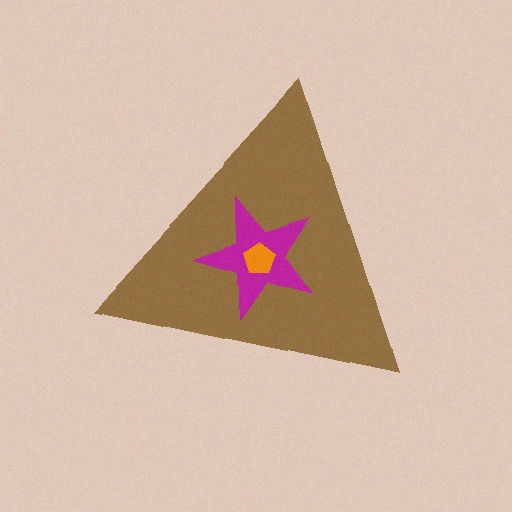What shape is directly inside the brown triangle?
The magenta star.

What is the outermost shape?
The brown triangle.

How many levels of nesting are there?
3.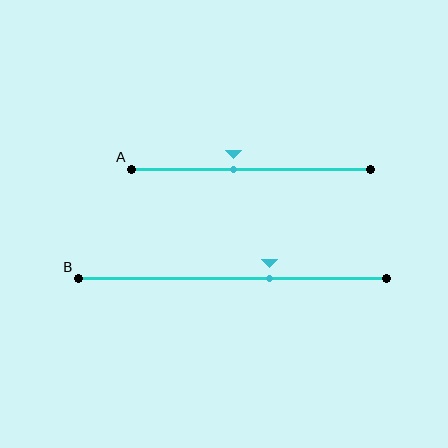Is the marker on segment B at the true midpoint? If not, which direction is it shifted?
No, the marker on segment B is shifted to the right by about 12% of the segment length.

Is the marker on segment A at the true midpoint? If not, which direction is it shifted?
No, the marker on segment A is shifted to the left by about 7% of the segment length.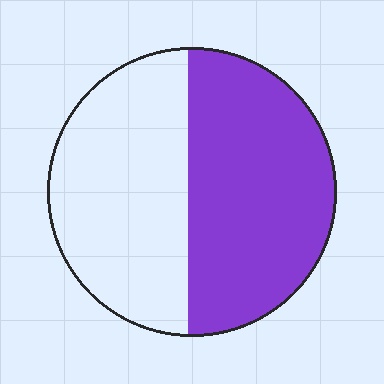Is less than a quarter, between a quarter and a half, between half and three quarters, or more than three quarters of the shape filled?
Between half and three quarters.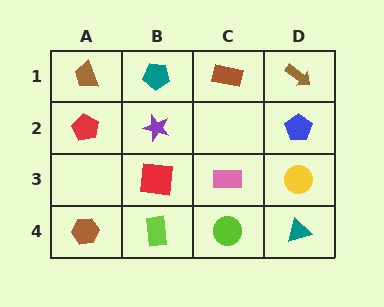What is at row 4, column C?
A lime circle.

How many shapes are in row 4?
4 shapes.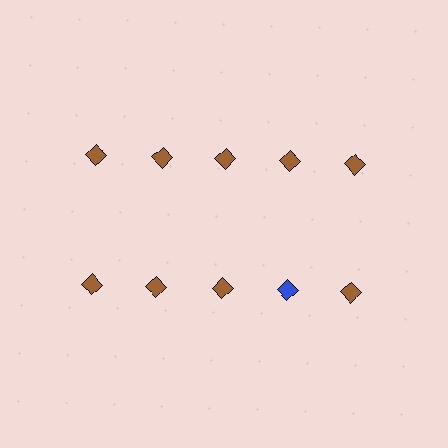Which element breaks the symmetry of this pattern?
The blue diamond in the second row, second from right column breaks the symmetry. All other shapes are brown diamonds.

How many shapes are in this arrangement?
There are 10 shapes arranged in a grid pattern.